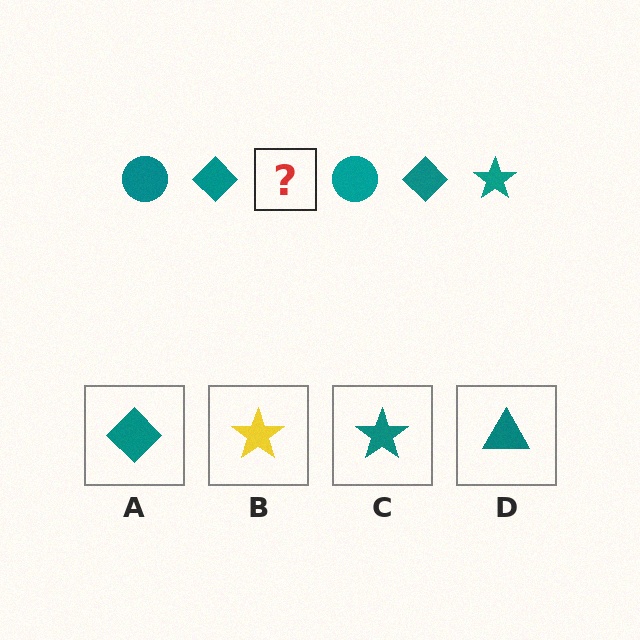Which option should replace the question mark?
Option C.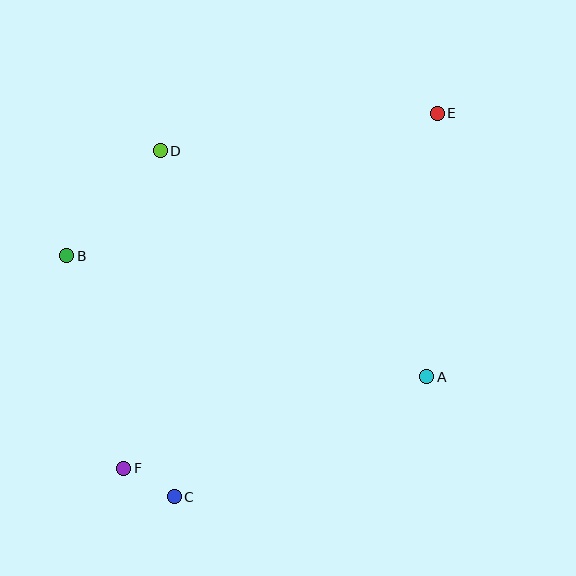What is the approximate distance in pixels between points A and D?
The distance between A and D is approximately 350 pixels.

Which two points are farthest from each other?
Points E and F are farthest from each other.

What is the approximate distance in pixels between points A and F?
The distance between A and F is approximately 317 pixels.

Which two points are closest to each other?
Points C and F are closest to each other.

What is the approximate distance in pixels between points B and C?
The distance between B and C is approximately 264 pixels.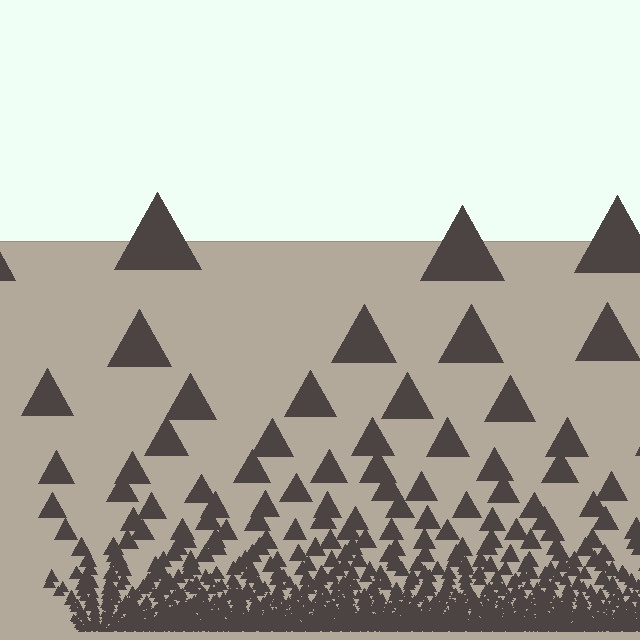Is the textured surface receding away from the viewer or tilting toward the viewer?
The surface appears to tilt toward the viewer. Texture elements get larger and sparser toward the top.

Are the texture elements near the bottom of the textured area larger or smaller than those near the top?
Smaller. The gradient is inverted — elements near the bottom are smaller and denser.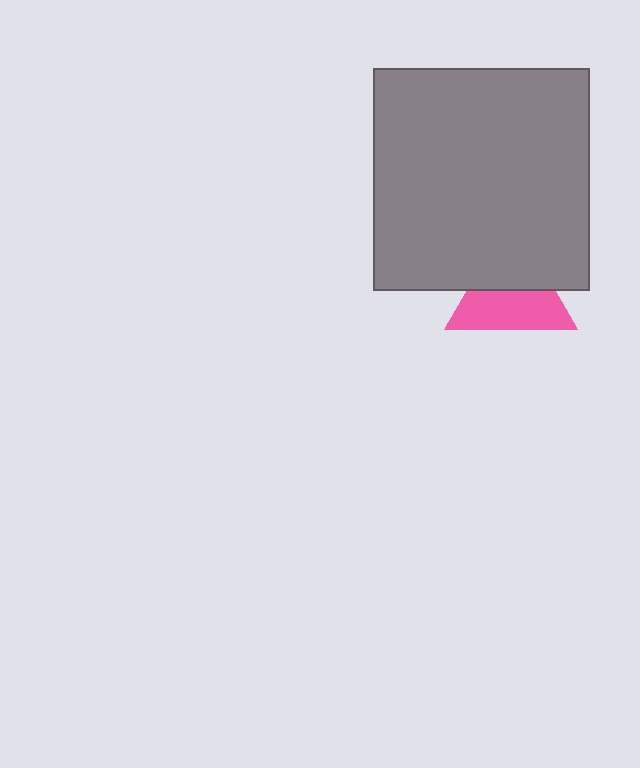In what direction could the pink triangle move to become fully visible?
The pink triangle could move down. That would shift it out from behind the gray rectangle entirely.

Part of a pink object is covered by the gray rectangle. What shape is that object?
It is a triangle.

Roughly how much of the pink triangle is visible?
About half of it is visible (roughly 55%).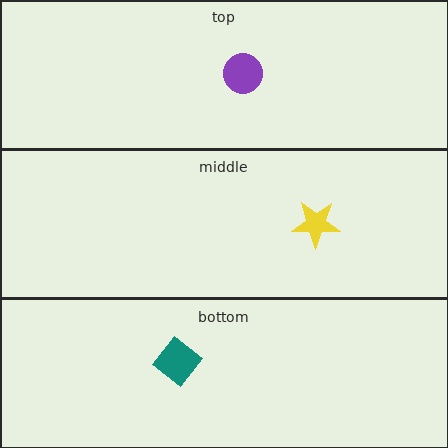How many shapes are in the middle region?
1.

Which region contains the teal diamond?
The bottom region.